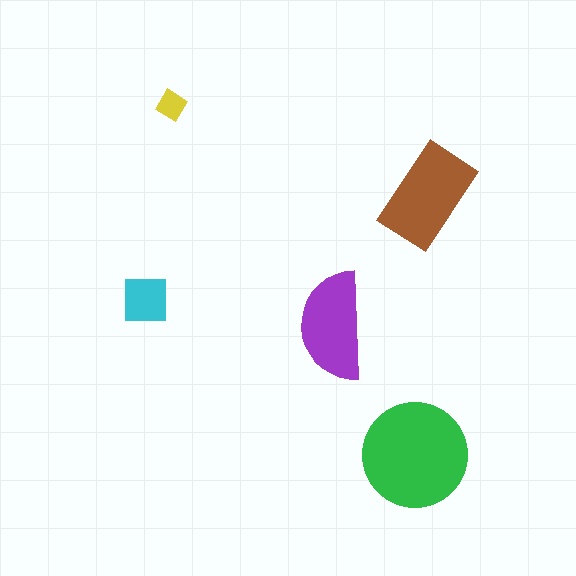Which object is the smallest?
The yellow diamond.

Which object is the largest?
The green circle.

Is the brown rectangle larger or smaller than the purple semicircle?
Larger.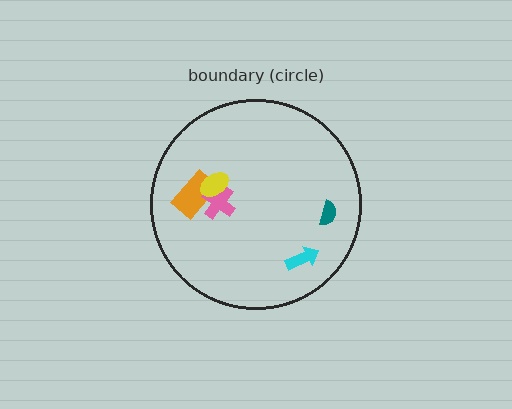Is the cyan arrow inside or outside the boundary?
Inside.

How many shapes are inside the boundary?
5 inside, 0 outside.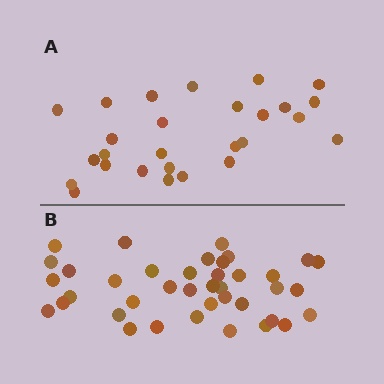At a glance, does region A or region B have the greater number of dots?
Region B (the bottom region) has more dots.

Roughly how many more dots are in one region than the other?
Region B has roughly 12 or so more dots than region A.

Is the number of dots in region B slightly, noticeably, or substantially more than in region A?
Region B has noticeably more, but not dramatically so. The ratio is roughly 1.4 to 1.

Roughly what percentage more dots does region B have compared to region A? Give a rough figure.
About 45% more.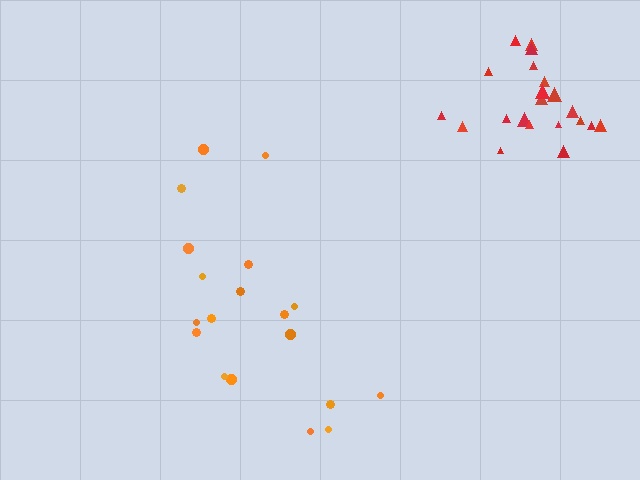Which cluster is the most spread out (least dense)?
Orange.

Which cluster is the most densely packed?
Red.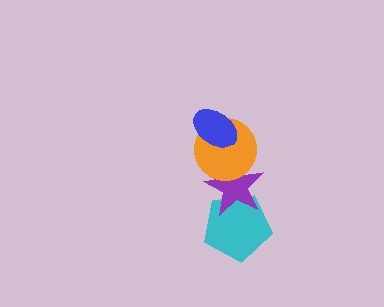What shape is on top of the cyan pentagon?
The purple star is on top of the cyan pentagon.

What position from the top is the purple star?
The purple star is 3rd from the top.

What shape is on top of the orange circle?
The blue ellipse is on top of the orange circle.